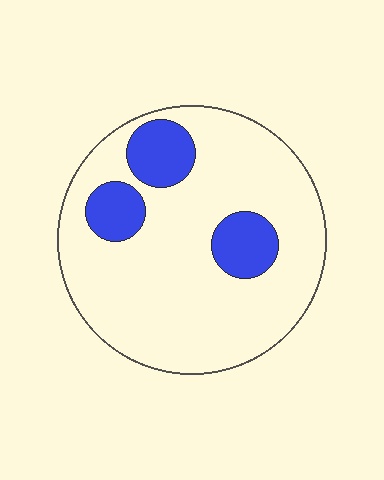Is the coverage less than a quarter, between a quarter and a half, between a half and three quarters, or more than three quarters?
Less than a quarter.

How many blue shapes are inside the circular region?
3.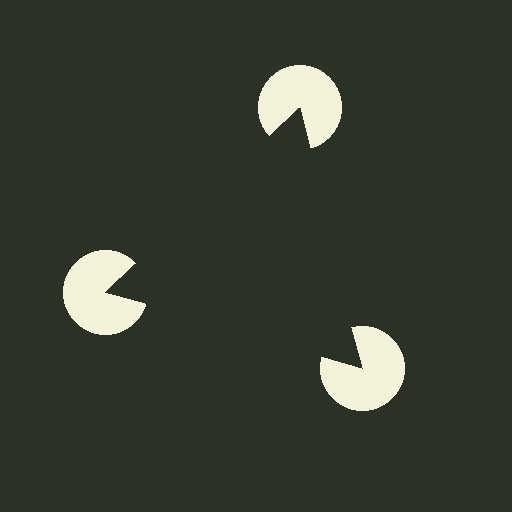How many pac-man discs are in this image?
There are 3 — one at each vertex of the illusory triangle.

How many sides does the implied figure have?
3 sides.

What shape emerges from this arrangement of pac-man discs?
An illusory triangle — its edges are inferred from the aligned wedge cuts in the pac-man discs, not physically drawn.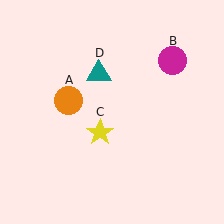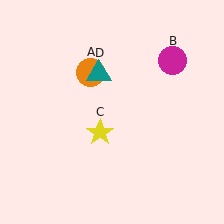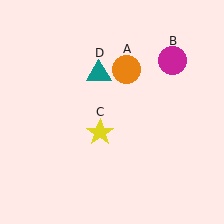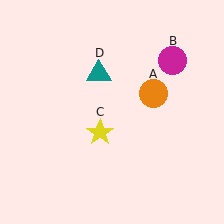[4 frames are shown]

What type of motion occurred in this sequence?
The orange circle (object A) rotated clockwise around the center of the scene.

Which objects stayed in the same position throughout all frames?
Magenta circle (object B) and yellow star (object C) and teal triangle (object D) remained stationary.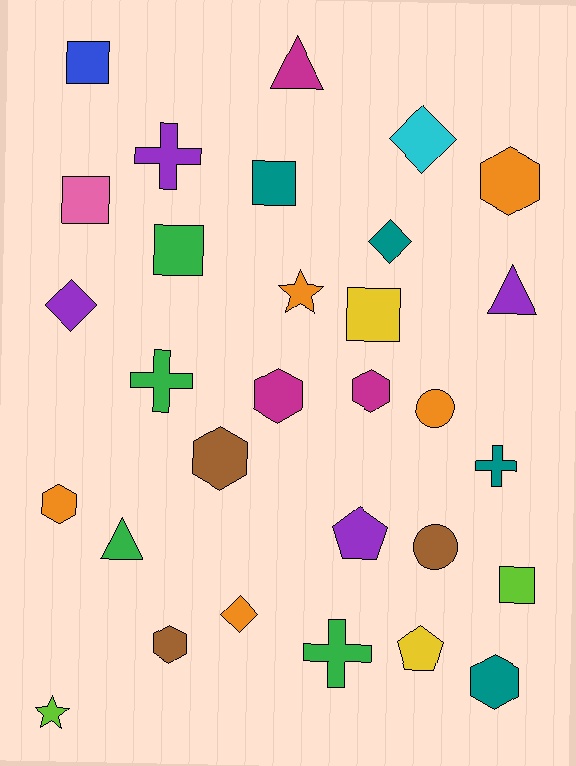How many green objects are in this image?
There are 4 green objects.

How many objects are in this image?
There are 30 objects.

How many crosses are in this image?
There are 4 crosses.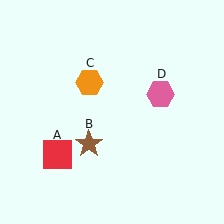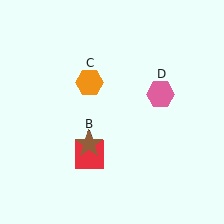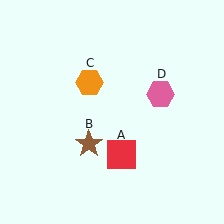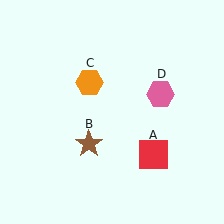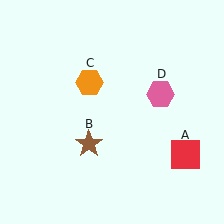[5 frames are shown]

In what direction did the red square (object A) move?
The red square (object A) moved right.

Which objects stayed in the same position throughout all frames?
Brown star (object B) and orange hexagon (object C) and pink hexagon (object D) remained stationary.